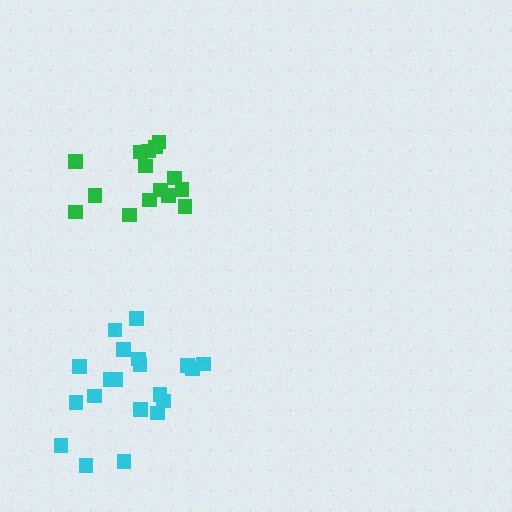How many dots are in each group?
Group 1: 15 dots, Group 2: 20 dots (35 total).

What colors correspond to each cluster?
The clusters are colored: green, cyan.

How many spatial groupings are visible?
There are 2 spatial groupings.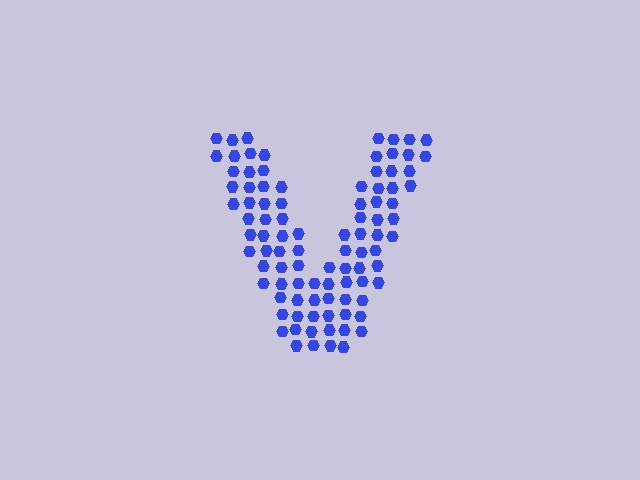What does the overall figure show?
The overall figure shows the letter V.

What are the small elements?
The small elements are hexagons.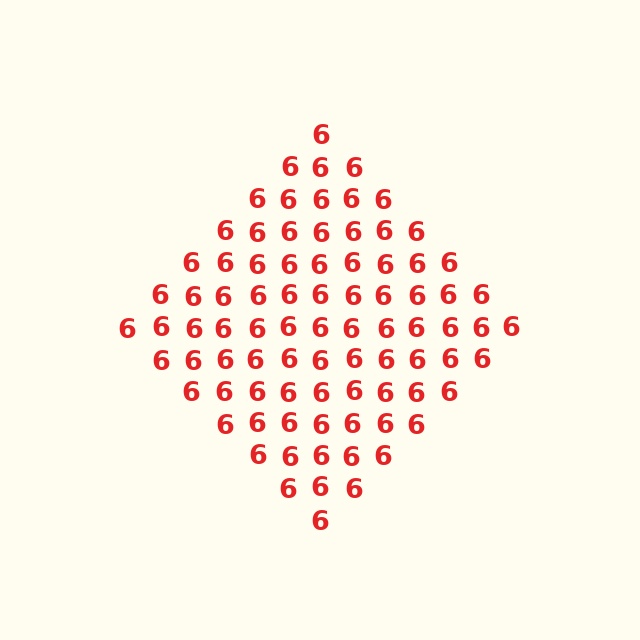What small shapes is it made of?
It is made of small digit 6's.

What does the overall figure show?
The overall figure shows a diamond.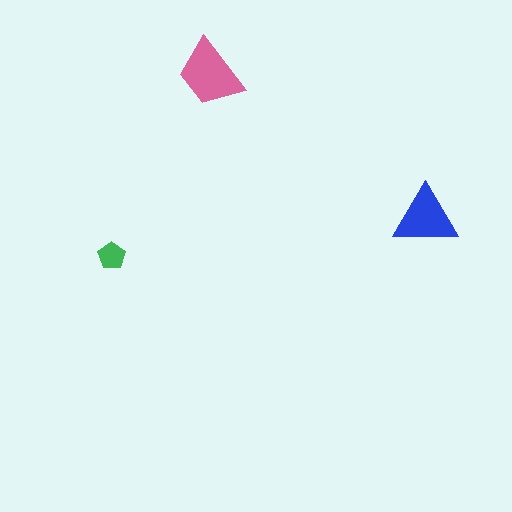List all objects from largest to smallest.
The pink trapezoid, the blue triangle, the green pentagon.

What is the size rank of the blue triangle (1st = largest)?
2nd.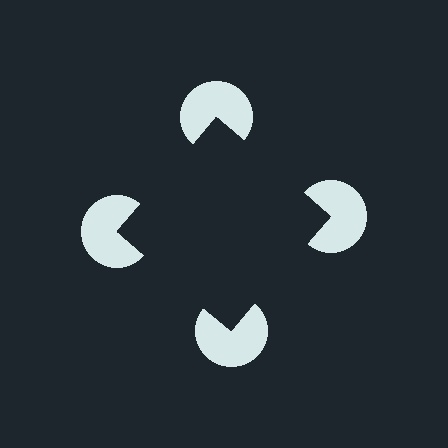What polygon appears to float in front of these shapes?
An illusory square — its edges are inferred from the aligned wedge cuts in the pac-man discs, not physically drawn.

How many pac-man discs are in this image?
There are 4 — one at each vertex of the illusory square.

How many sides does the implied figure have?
4 sides.